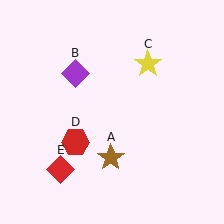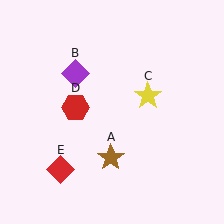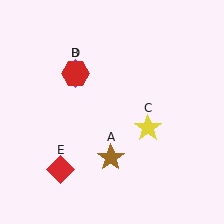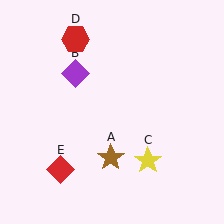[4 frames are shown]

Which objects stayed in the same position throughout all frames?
Brown star (object A) and purple diamond (object B) and red diamond (object E) remained stationary.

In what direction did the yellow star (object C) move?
The yellow star (object C) moved down.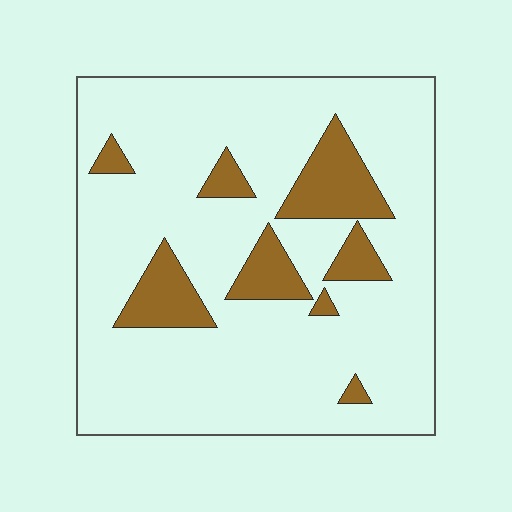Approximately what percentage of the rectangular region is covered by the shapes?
Approximately 15%.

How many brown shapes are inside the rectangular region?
8.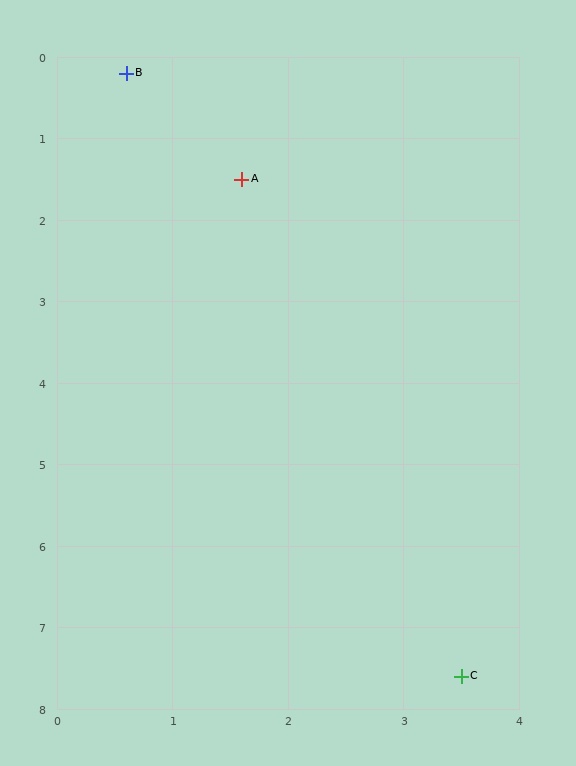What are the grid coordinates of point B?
Point B is at approximately (0.6, 0.2).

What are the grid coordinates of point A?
Point A is at approximately (1.6, 1.5).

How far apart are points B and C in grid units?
Points B and C are about 7.9 grid units apart.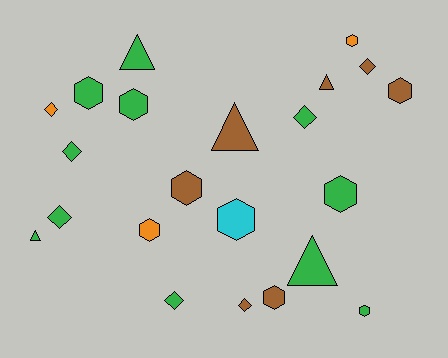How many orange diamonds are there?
There is 1 orange diamond.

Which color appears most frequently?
Green, with 11 objects.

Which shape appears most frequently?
Hexagon, with 10 objects.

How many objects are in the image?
There are 22 objects.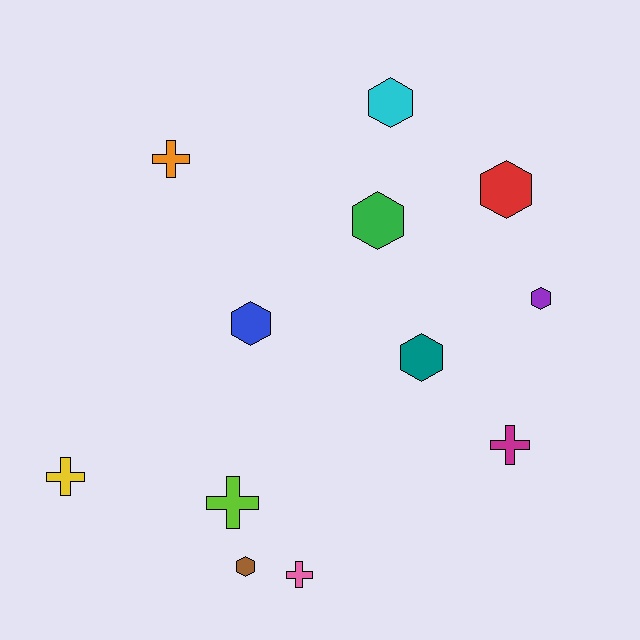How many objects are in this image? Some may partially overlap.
There are 12 objects.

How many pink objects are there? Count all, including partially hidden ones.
There is 1 pink object.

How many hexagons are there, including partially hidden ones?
There are 7 hexagons.